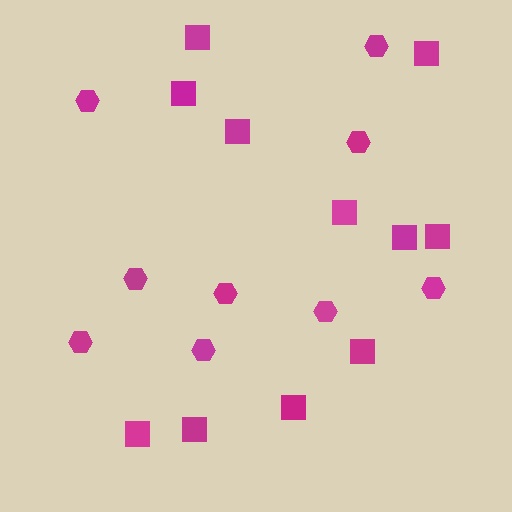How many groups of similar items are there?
There are 2 groups: one group of hexagons (9) and one group of squares (11).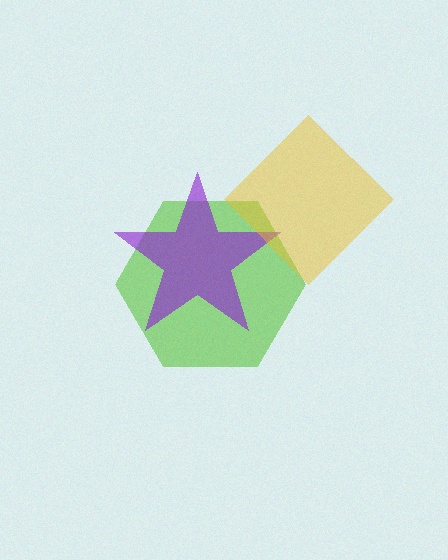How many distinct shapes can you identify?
There are 3 distinct shapes: a lime hexagon, a purple star, a yellow diamond.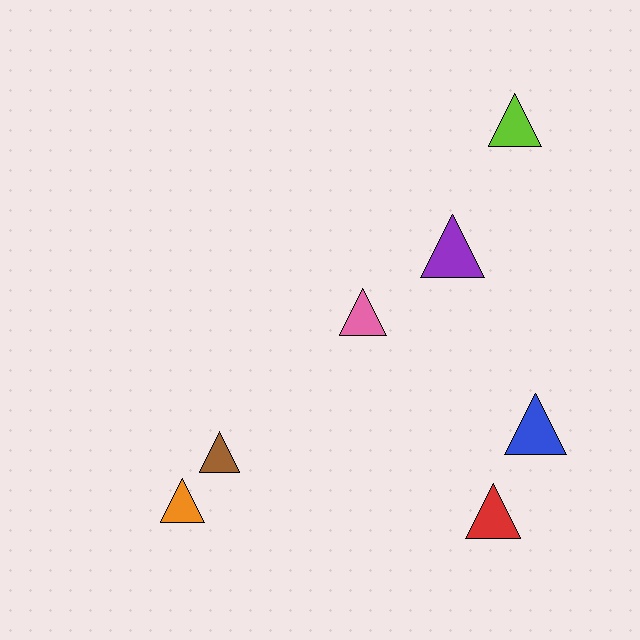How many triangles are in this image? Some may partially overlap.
There are 7 triangles.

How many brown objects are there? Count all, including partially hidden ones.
There is 1 brown object.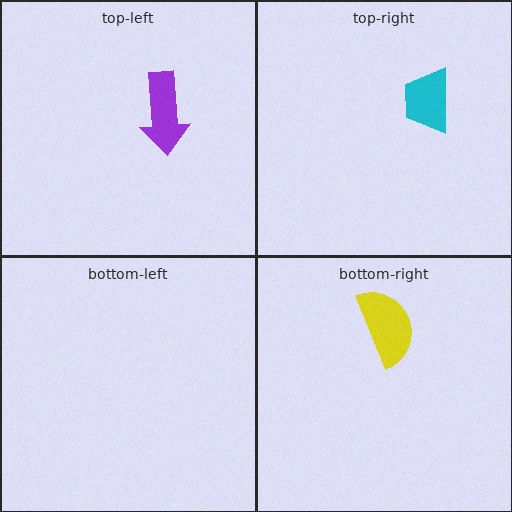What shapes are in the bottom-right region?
The yellow semicircle.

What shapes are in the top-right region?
The cyan trapezoid.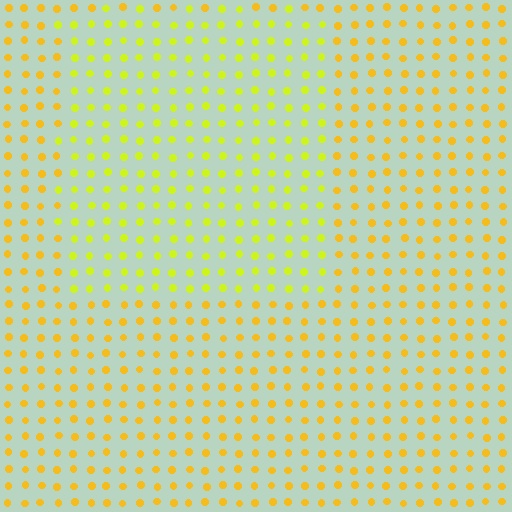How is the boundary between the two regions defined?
The boundary is defined purely by a slight shift in hue (about 27 degrees). Spacing, size, and orientation are identical on both sides.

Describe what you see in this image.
The image is filled with small yellow elements in a uniform arrangement. A rectangle-shaped region is visible where the elements are tinted to a slightly different hue, forming a subtle color boundary.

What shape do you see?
I see a rectangle.